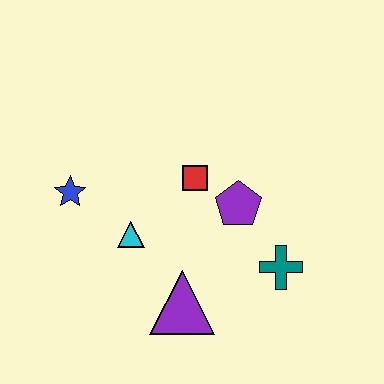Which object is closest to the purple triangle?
The cyan triangle is closest to the purple triangle.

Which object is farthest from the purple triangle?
The blue star is farthest from the purple triangle.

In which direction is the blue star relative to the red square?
The blue star is to the left of the red square.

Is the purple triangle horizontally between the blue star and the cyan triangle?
No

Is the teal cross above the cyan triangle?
No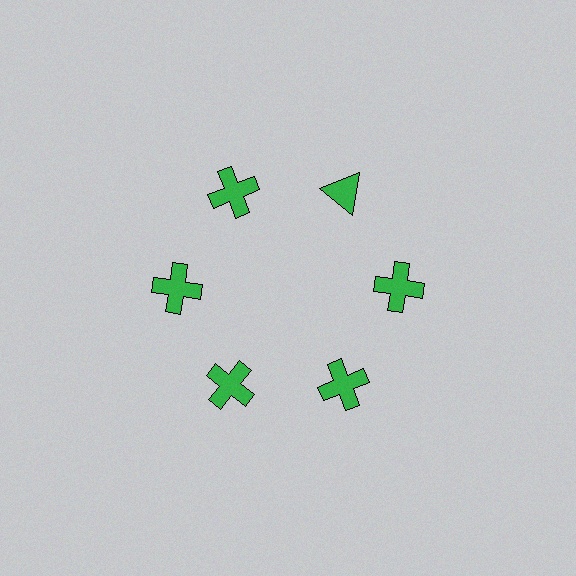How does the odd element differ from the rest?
It has a different shape: triangle instead of cross.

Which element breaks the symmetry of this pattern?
The green triangle at roughly the 1 o'clock position breaks the symmetry. All other shapes are green crosses.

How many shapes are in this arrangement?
There are 6 shapes arranged in a ring pattern.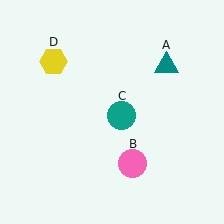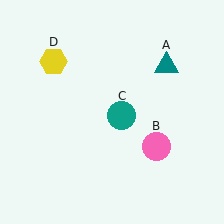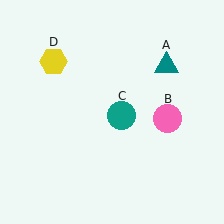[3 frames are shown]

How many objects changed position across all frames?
1 object changed position: pink circle (object B).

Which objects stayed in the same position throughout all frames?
Teal triangle (object A) and teal circle (object C) and yellow hexagon (object D) remained stationary.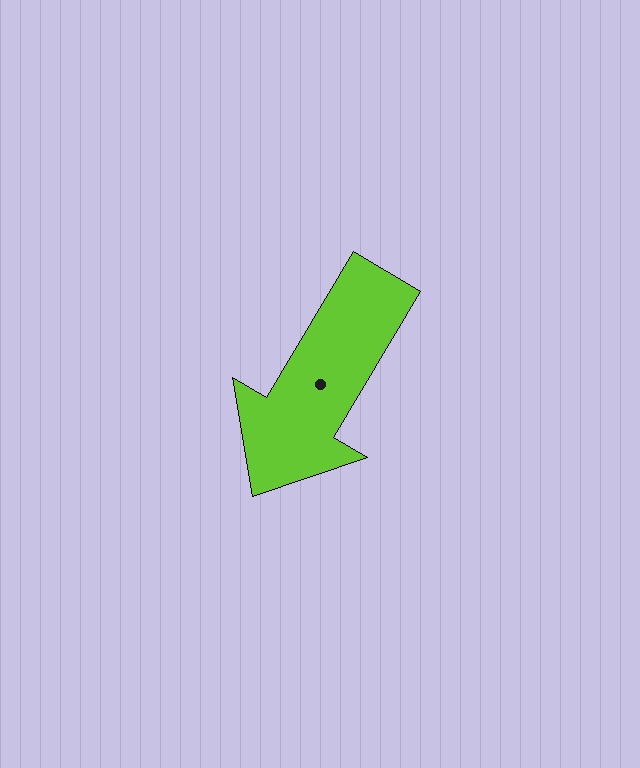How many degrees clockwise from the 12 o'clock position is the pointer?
Approximately 211 degrees.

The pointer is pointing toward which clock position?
Roughly 7 o'clock.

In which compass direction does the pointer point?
Southwest.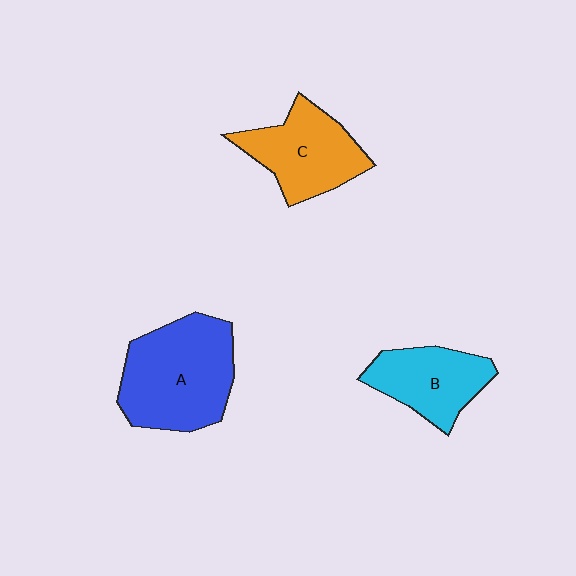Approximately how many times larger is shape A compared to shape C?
Approximately 1.4 times.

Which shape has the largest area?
Shape A (blue).